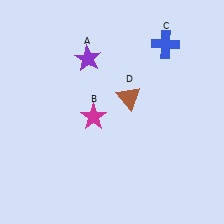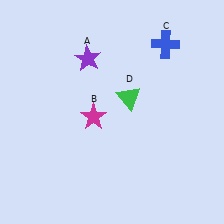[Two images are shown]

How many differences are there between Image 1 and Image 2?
There is 1 difference between the two images.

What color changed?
The triangle (D) changed from brown in Image 1 to green in Image 2.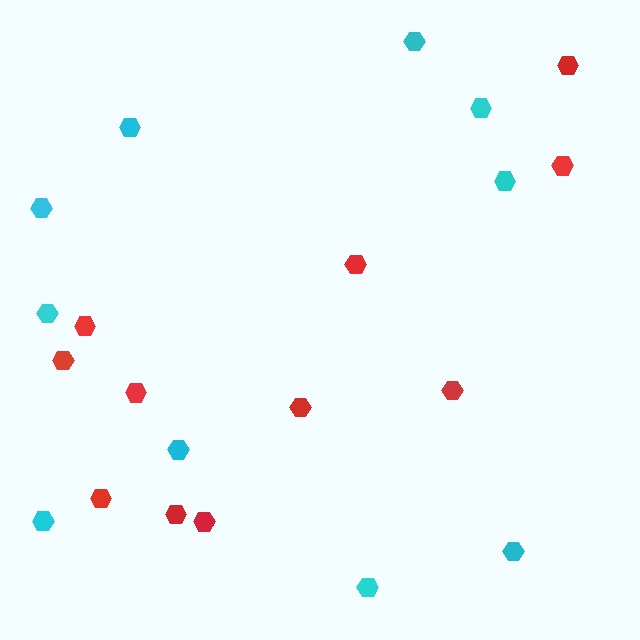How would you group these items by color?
There are 2 groups: one group of cyan hexagons (10) and one group of red hexagons (11).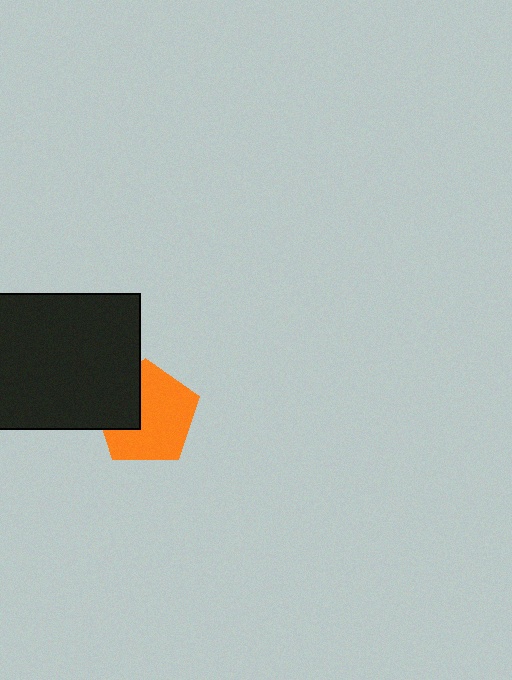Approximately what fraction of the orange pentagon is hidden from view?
Roughly 31% of the orange pentagon is hidden behind the black rectangle.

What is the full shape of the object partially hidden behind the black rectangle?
The partially hidden object is an orange pentagon.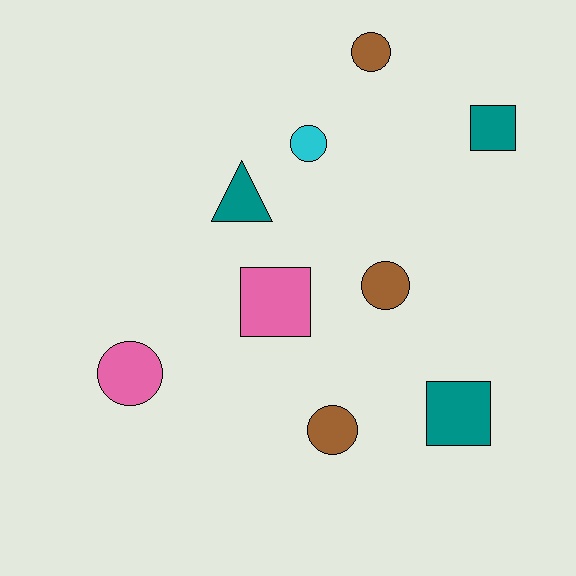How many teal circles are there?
There are no teal circles.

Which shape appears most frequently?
Circle, with 5 objects.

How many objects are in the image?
There are 9 objects.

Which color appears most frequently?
Teal, with 3 objects.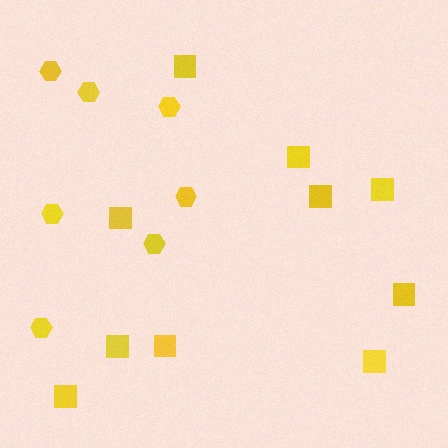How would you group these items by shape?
There are 2 groups: one group of squares (10) and one group of hexagons (7).